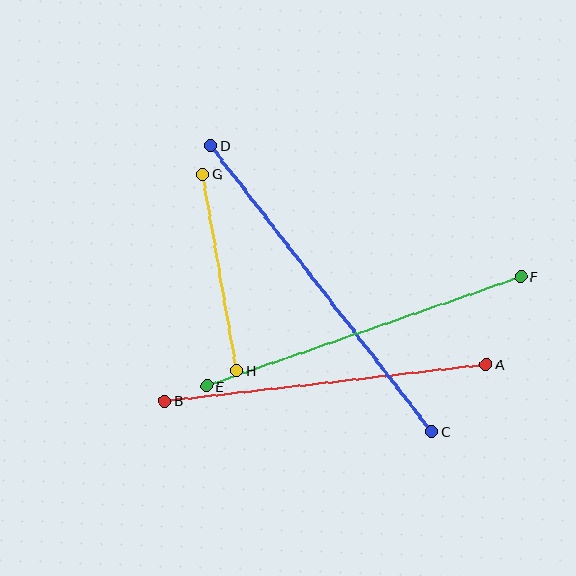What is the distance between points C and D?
The distance is approximately 361 pixels.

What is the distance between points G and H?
The distance is approximately 200 pixels.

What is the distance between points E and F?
The distance is approximately 333 pixels.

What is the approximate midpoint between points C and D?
The midpoint is at approximately (321, 289) pixels.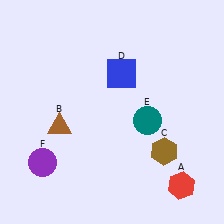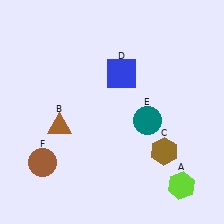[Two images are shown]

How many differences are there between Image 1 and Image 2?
There are 2 differences between the two images.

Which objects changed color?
A changed from red to lime. F changed from purple to brown.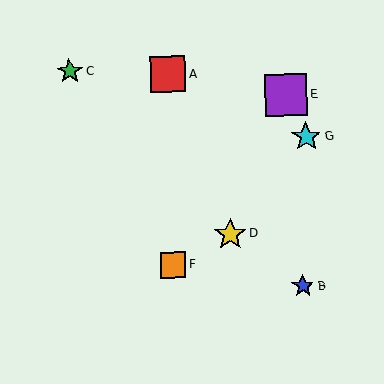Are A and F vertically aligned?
Yes, both are at x≈168.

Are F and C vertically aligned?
No, F is at x≈173 and C is at x≈69.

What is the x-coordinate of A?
Object A is at x≈168.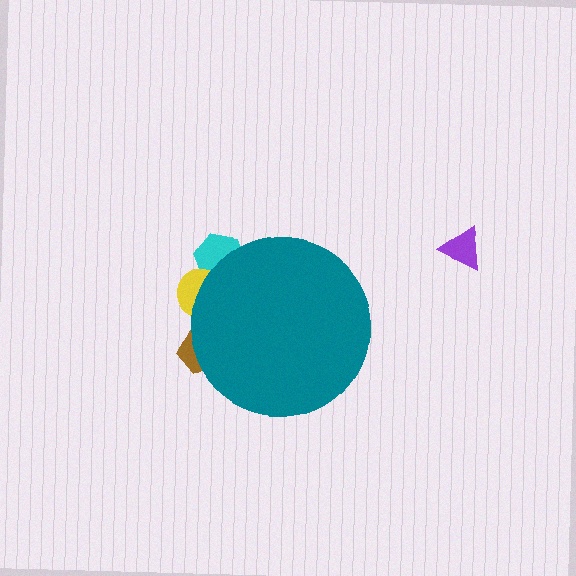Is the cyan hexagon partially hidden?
Yes, the cyan hexagon is partially hidden behind the teal circle.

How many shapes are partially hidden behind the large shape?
3 shapes are partially hidden.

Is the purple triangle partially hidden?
No, the purple triangle is fully visible.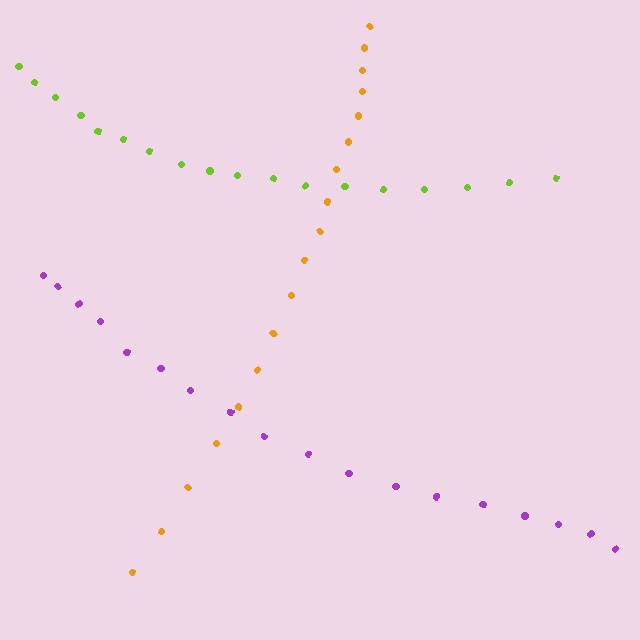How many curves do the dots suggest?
There are 3 distinct paths.